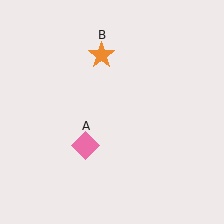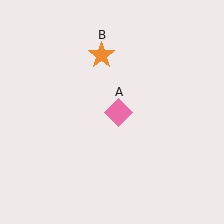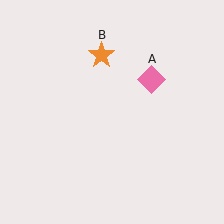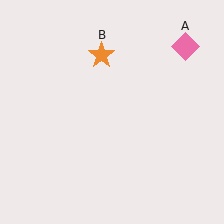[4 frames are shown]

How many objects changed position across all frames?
1 object changed position: pink diamond (object A).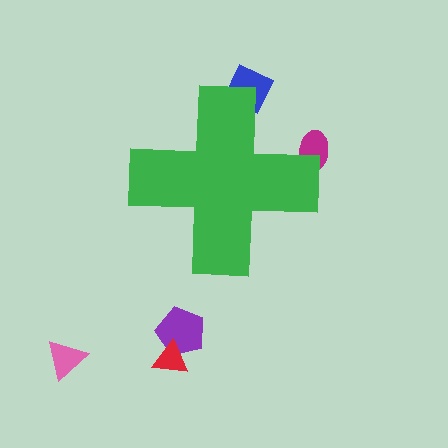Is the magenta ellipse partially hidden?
Yes, the magenta ellipse is partially hidden behind the green cross.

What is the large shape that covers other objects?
A green cross.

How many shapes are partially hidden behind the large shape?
2 shapes are partially hidden.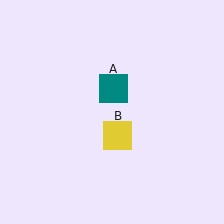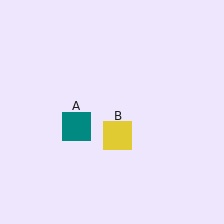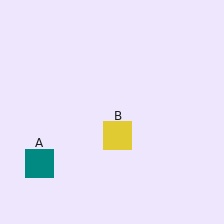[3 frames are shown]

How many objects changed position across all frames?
1 object changed position: teal square (object A).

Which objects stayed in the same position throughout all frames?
Yellow square (object B) remained stationary.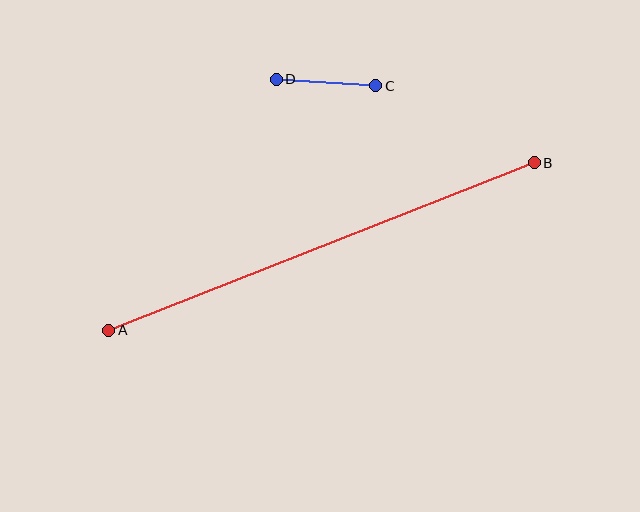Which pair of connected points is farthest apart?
Points A and B are farthest apart.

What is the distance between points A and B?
The distance is approximately 457 pixels.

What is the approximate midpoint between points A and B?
The midpoint is at approximately (321, 247) pixels.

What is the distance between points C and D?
The distance is approximately 99 pixels.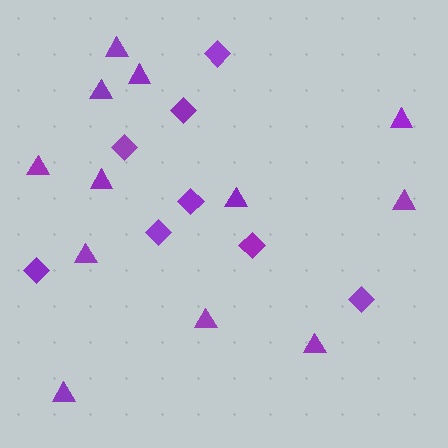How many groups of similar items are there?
There are 2 groups: one group of diamonds (8) and one group of triangles (12).